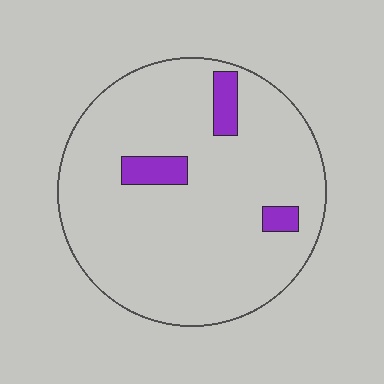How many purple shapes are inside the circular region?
3.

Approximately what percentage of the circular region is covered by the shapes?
Approximately 10%.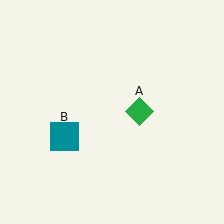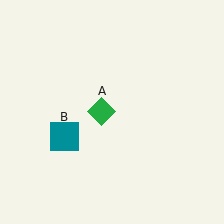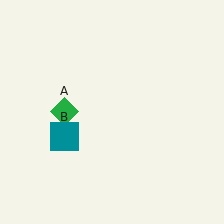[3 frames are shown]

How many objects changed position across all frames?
1 object changed position: green diamond (object A).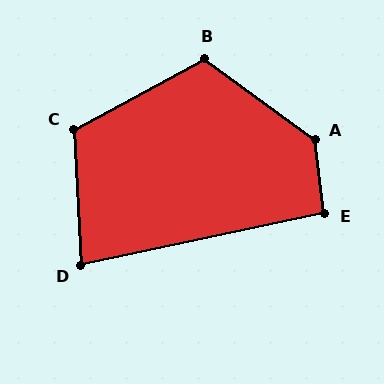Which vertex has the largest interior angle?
A, at approximately 133 degrees.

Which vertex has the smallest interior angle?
D, at approximately 81 degrees.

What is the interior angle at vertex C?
Approximately 116 degrees (obtuse).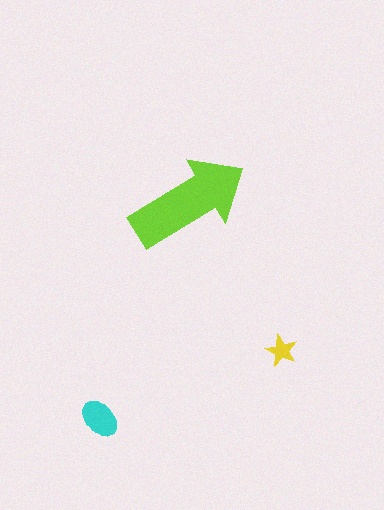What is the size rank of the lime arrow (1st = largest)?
1st.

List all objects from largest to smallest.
The lime arrow, the cyan ellipse, the yellow star.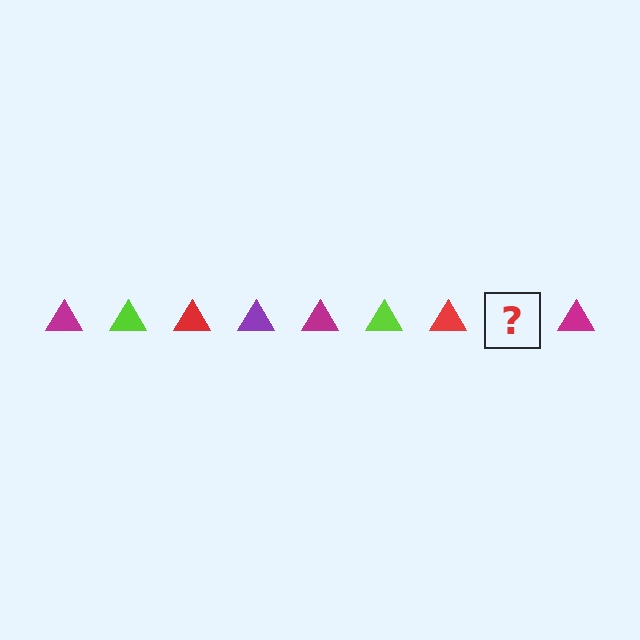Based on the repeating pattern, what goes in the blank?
The blank should be a purple triangle.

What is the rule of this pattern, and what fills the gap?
The rule is that the pattern cycles through magenta, lime, red, purple triangles. The gap should be filled with a purple triangle.